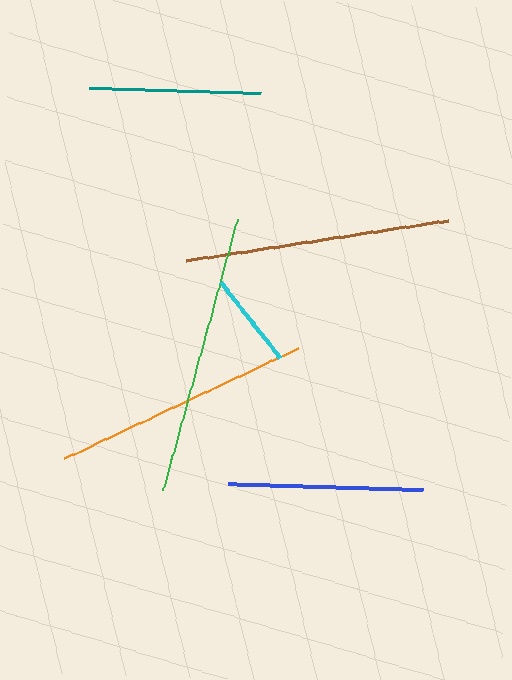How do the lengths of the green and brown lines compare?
The green and brown lines are approximately the same length.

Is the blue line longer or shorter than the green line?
The green line is longer than the blue line.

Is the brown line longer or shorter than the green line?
The green line is longer than the brown line.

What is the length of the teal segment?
The teal segment is approximately 171 pixels long.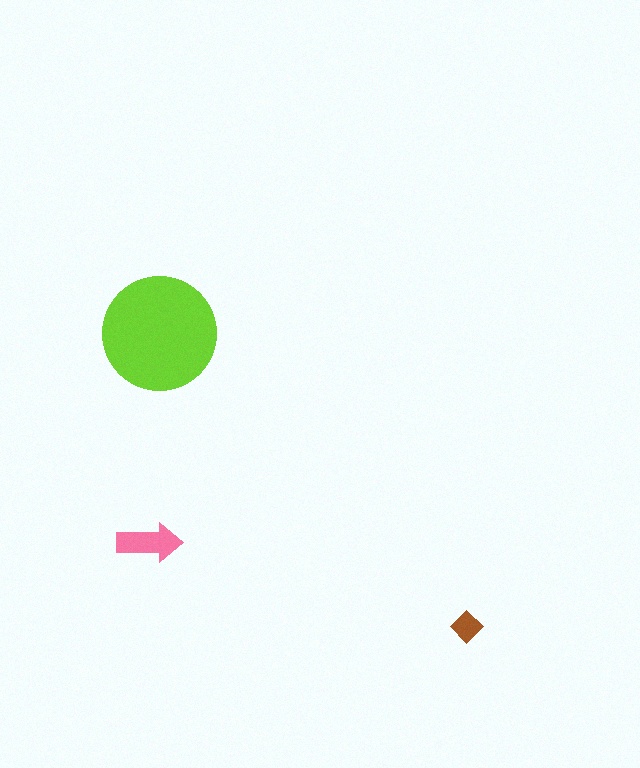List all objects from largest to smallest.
The lime circle, the pink arrow, the brown diamond.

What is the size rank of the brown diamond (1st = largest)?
3rd.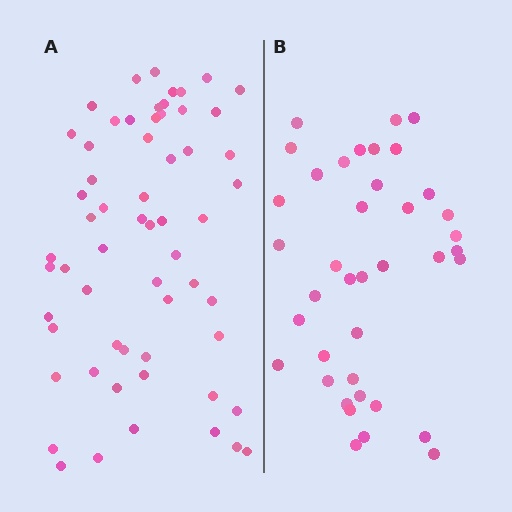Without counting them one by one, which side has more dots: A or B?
Region A (the left region) has more dots.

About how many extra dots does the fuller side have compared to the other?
Region A has approximately 20 more dots than region B.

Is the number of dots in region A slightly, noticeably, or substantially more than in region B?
Region A has substantially more. The ratio is roughly 1.5 to 1.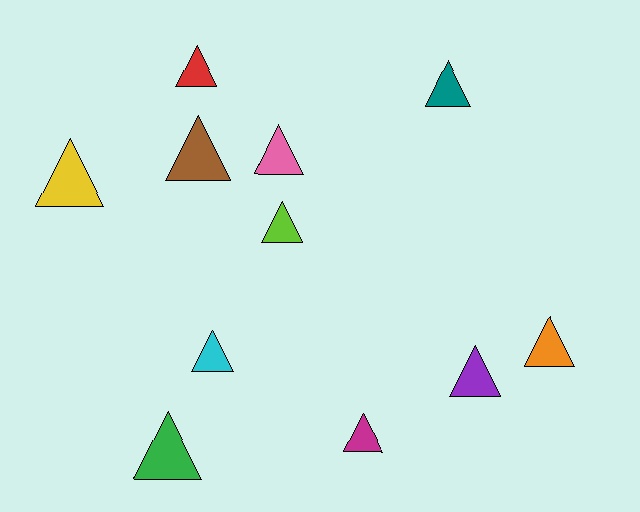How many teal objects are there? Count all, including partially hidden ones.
There is 1 teal object.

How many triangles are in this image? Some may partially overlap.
There are 11 triangles.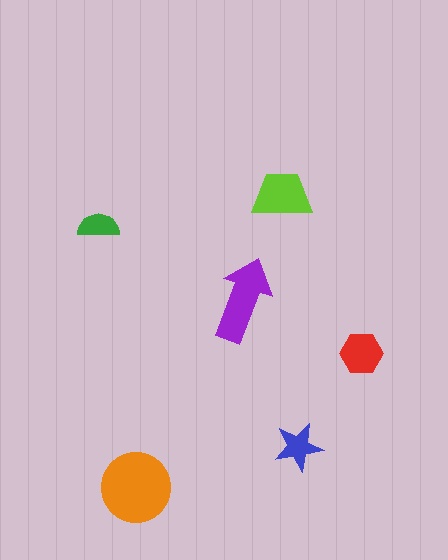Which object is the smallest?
The green semicircle.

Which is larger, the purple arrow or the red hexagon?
The purple arrow.